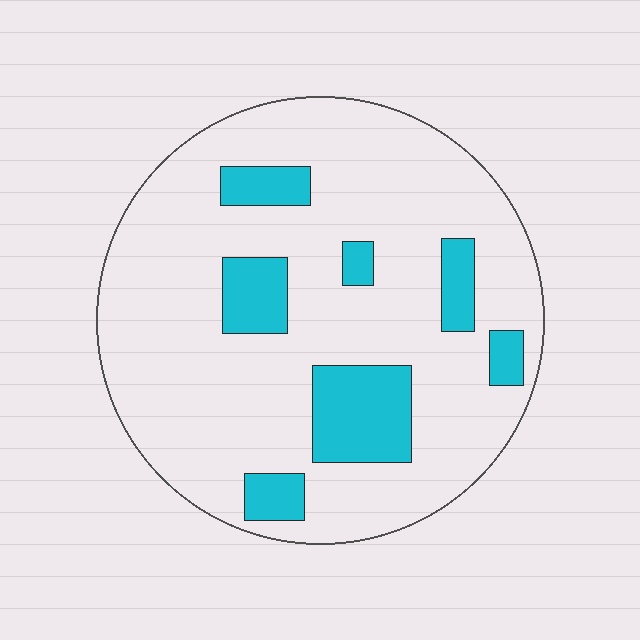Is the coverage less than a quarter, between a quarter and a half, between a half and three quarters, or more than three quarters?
Less than a quarter.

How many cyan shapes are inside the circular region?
7.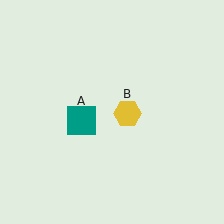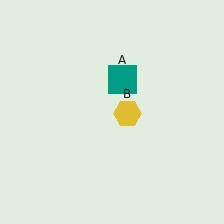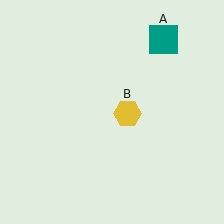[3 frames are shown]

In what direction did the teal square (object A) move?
The teal square (object A) moved up and to the right.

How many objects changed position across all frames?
1 object changed position: teal square (object A).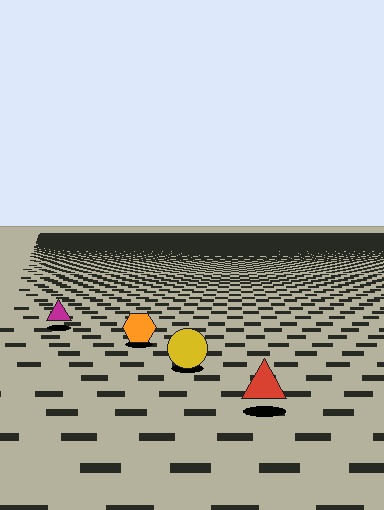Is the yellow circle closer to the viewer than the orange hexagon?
Yes. The yellow circle is closer — you can tell from the texture gradient: the ground texture is coarser near it.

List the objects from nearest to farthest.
From nearest to farthest: the red triangle, the yellow circle, the orange hexagon, the magenta triangle.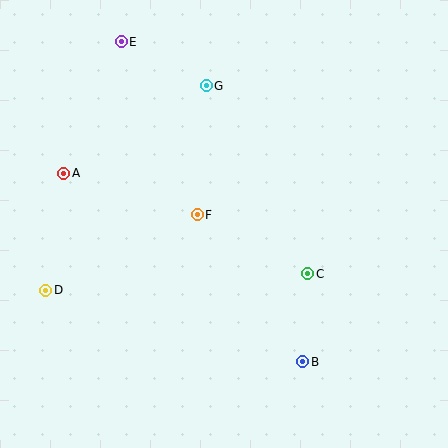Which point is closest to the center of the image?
Point F at (197, 215) is closest to the center.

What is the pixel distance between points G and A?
The distance between G and A is 167 pixels.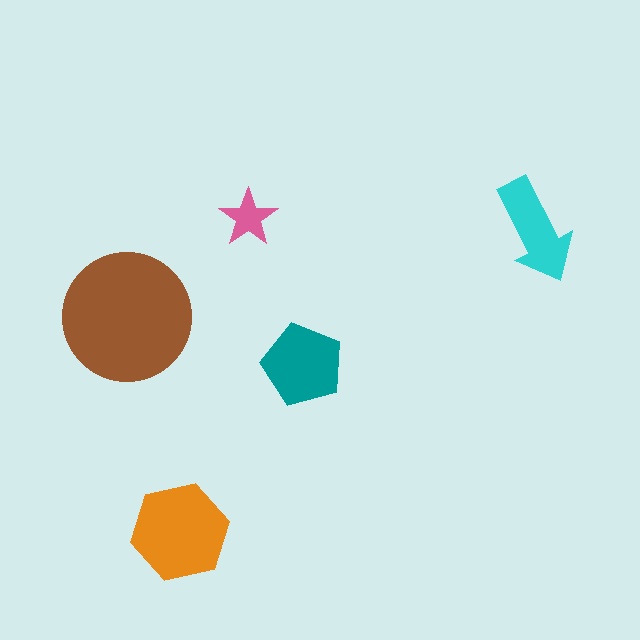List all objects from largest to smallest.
The brown circle, the orange hexagon, the teal pentagon, the cyan arrow, the pink star.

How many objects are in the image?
There are 5 objects in the image.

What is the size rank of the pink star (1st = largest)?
5th.